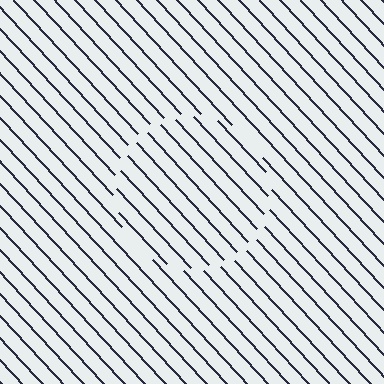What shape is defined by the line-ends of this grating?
An illusory circle. The interior of the shape contains the same grating, shifted by half a period — the contour is defined by the phase discontinuity where line-ends from the inner and outer gratings abut.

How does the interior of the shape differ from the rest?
The interior of the shape contains the same grating, shifted by half a period — the contour is defined by the phase discontinuity where line-ends from the inner and outer gratings abut.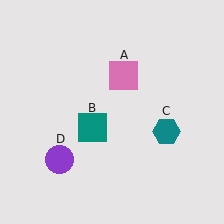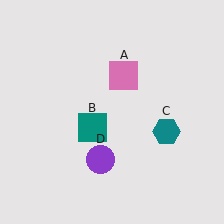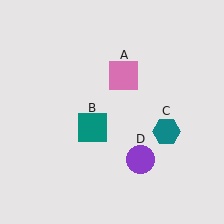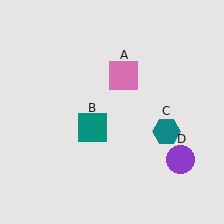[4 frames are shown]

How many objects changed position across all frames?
1 object changed position: purple circle (object D).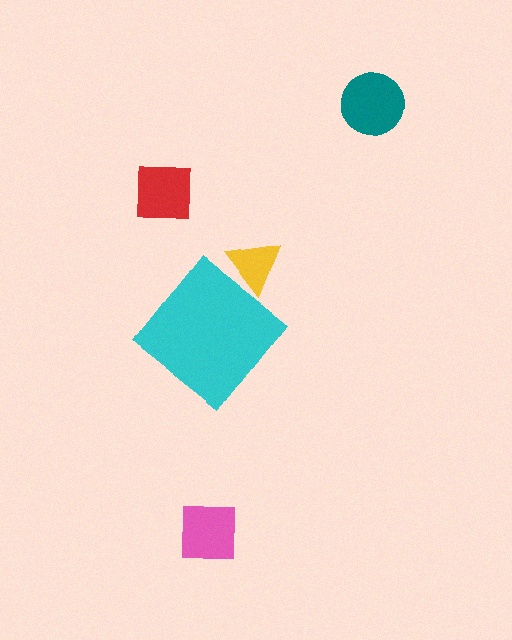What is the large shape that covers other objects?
A cyan diamond.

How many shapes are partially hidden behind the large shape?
1 shape is partially hidden.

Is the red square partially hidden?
No, the red square is fully visible.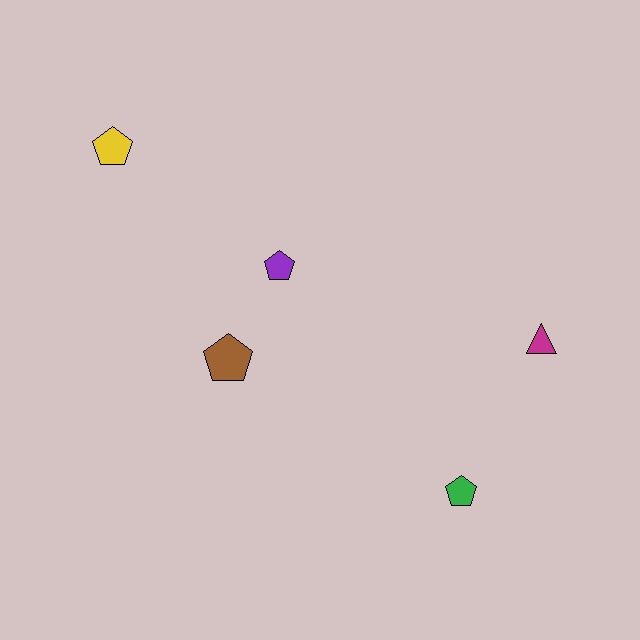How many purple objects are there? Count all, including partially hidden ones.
There is 1 purple object.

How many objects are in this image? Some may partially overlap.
There are 5 objects.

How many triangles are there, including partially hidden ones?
There is 1 triangle.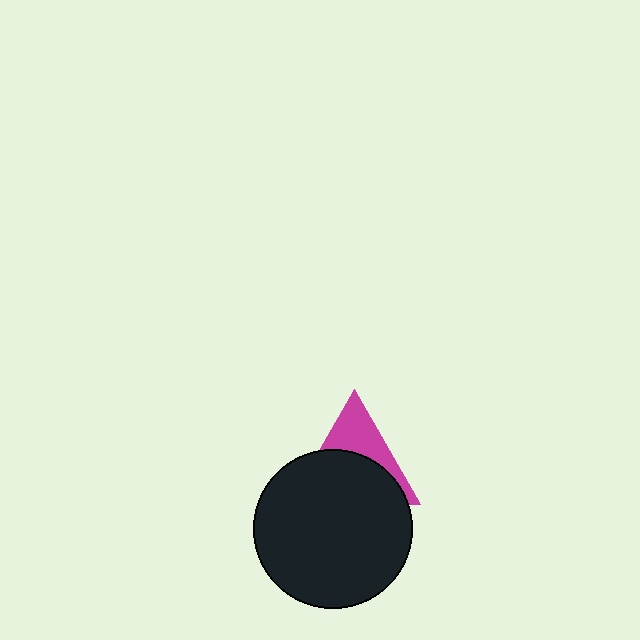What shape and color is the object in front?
The object in front is a black circle.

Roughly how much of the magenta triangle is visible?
A small part of it is visible (roughly 39%).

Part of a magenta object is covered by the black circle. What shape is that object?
It is a triangle.